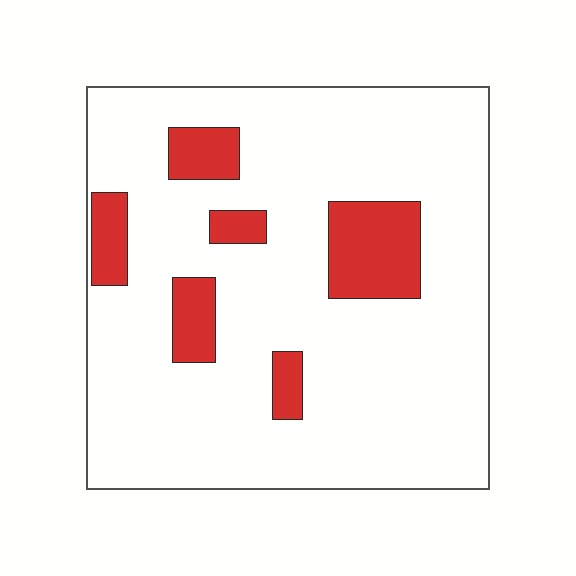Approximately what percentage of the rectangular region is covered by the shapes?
Approximately 15%.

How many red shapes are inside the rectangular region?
6.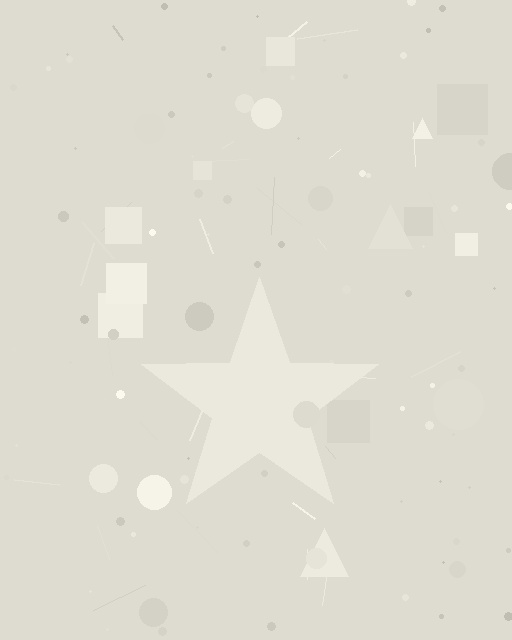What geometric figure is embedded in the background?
A star is embedded in the background.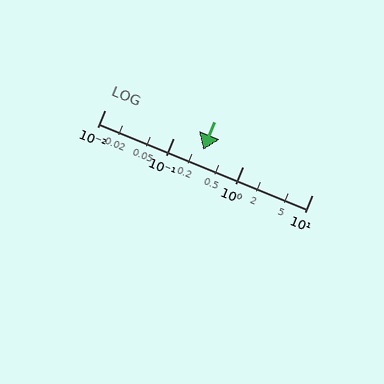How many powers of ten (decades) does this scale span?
The scale spans 3 decades, from 0.01 to 10.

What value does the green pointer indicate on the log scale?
The pointer indicates approximately 0.27.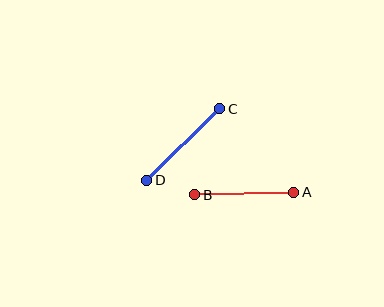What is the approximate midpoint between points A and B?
The midpoint is at approximately (244, 193) pixels.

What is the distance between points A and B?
The distance is approximately 99 pixels.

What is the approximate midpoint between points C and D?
The midpoint is at approximately (183, 144) pixels.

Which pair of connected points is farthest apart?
Points C and D are farthest apart.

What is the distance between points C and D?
The distance is approximately 102 pixels.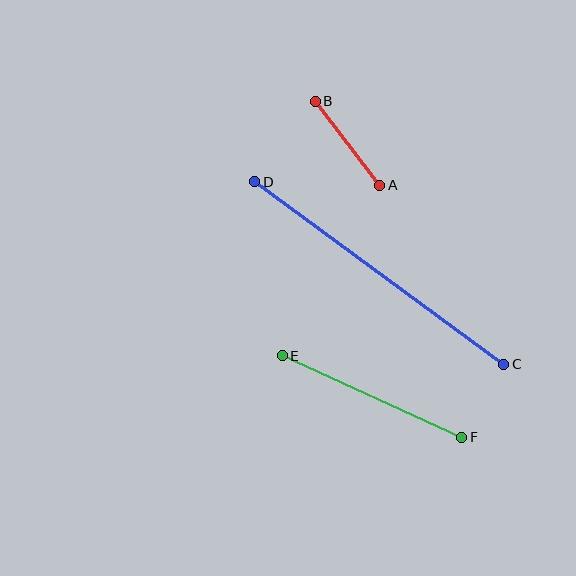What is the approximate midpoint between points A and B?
The midpoint is at approximately (348, 143) pixels.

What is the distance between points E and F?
The distance is approximately 198 pixels.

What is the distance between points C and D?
The distance is approximately 309 pixels.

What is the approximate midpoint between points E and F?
The midpoint is at approximately (372, 397) pixels.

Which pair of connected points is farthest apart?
Points C and D are farthest apart.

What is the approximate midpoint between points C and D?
The midpoint is at approximately (379, 273) pixels.